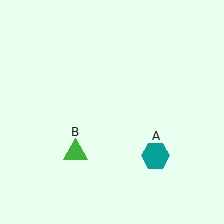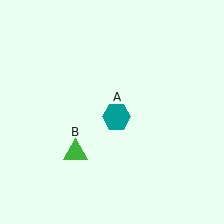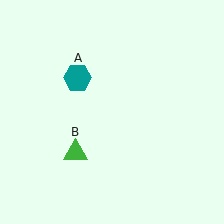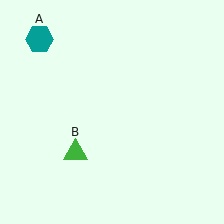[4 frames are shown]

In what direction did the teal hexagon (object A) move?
The teal hexagon (object A) moved up and to the left.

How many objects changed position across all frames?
1 object changed position: teal hexagon (object A).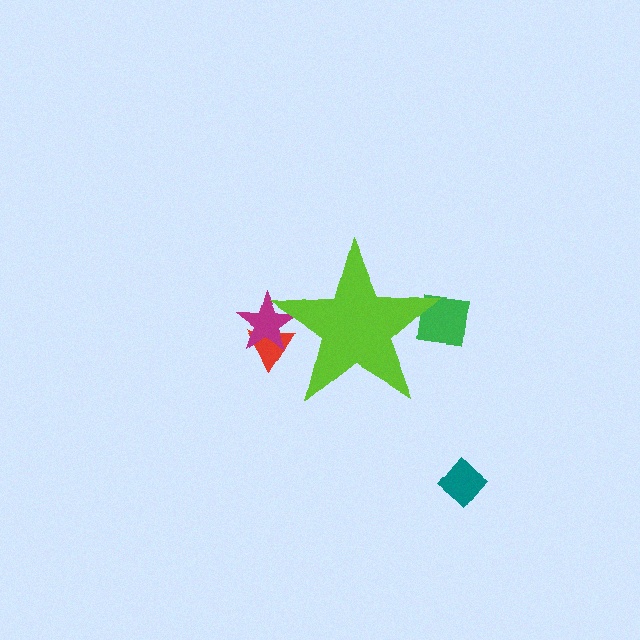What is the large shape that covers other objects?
A lime star.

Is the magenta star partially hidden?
Yes, the magenta star is partially hidden behind the lime star.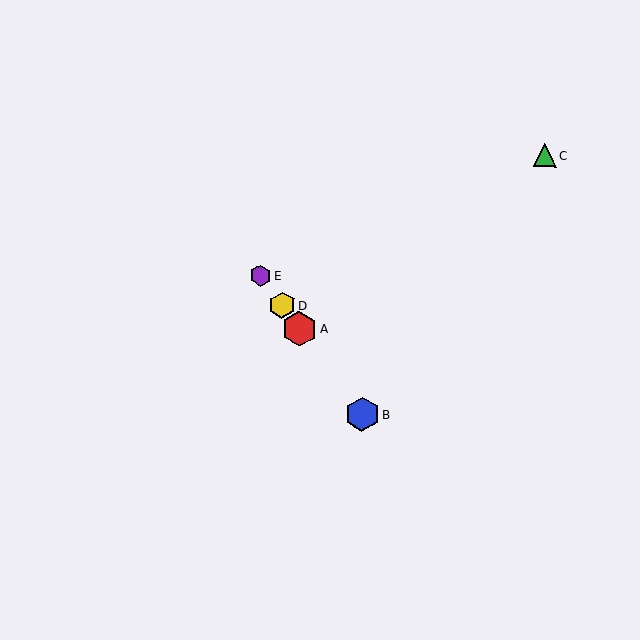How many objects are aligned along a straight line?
4 objects (A, B, D, E) are aligned along a straight line.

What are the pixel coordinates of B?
Object B is at (362, 414).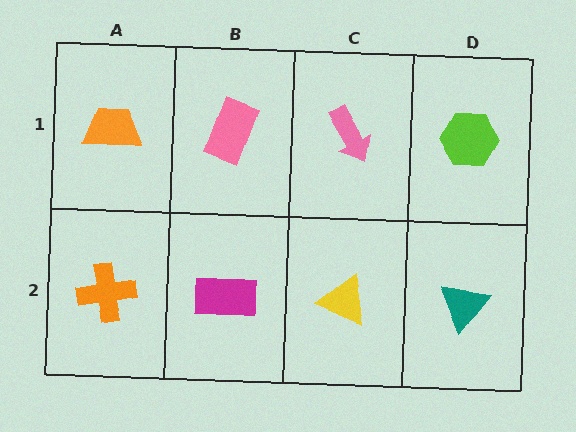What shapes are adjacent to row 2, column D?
A lime hexagon (row 1, column D), a yellow triangle (row 2, column C).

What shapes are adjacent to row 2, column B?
A pink rectangle (row 1, column B), an orange cross (row 2, column A), a yellow triangle (row 2, column C).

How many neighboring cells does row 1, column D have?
2.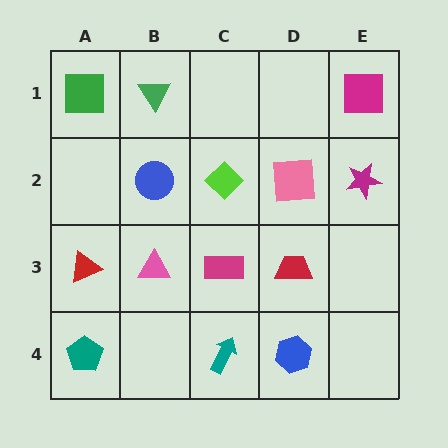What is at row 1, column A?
A green square.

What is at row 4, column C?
A teal arrow.